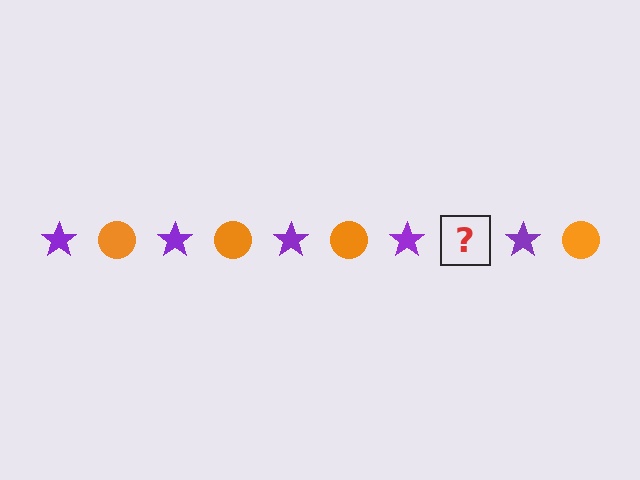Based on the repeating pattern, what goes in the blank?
The blank should be an orange circle.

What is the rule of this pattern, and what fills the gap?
The rule is that the pattern alternates between purple star and orange circle. The gap should be filled with an orange circle.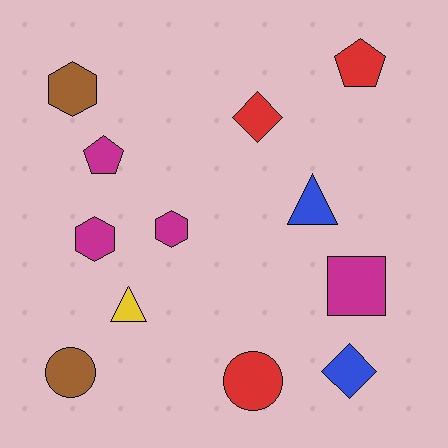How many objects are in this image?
There are 12 objects.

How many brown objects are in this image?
There are 2 brown objects.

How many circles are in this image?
There are 2 circles.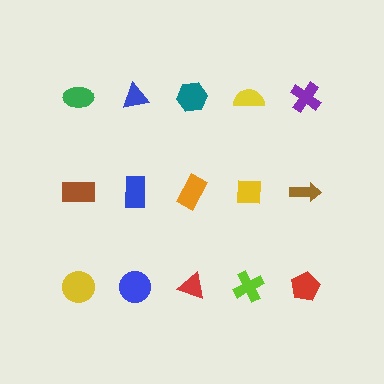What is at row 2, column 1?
A brown rectangle.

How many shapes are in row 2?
5 shapes.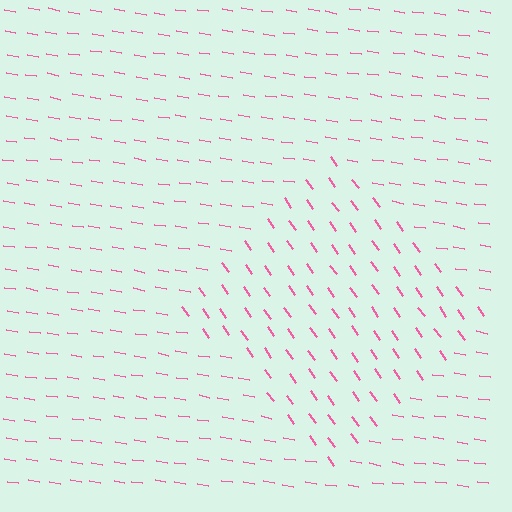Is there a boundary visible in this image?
Yes, there is a texture boundary formed by a change in line orientation.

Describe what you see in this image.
The image is filled with small pink line segments. A diamond region in the image has lines oriented differently from the surrounding lines, creating a visible texture boundary.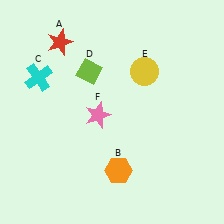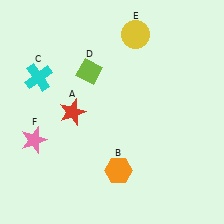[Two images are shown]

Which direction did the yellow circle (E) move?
The yellow circle (E) moved up.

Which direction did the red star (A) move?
The red star (A) moved down.